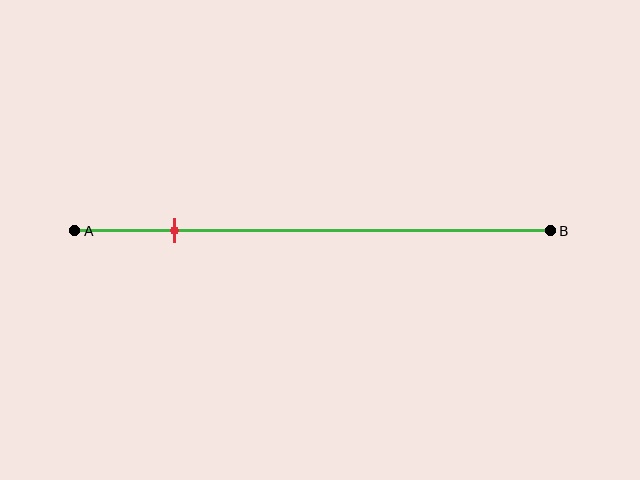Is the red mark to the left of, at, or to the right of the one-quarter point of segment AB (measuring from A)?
The red mark is to the left of the one-quarter point of segment AB.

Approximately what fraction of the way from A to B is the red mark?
The red mark is approximately 20% of the way from A to B.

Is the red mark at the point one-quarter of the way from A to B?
No, the mark is at about 20% from A, not at the 25% one-quarter point.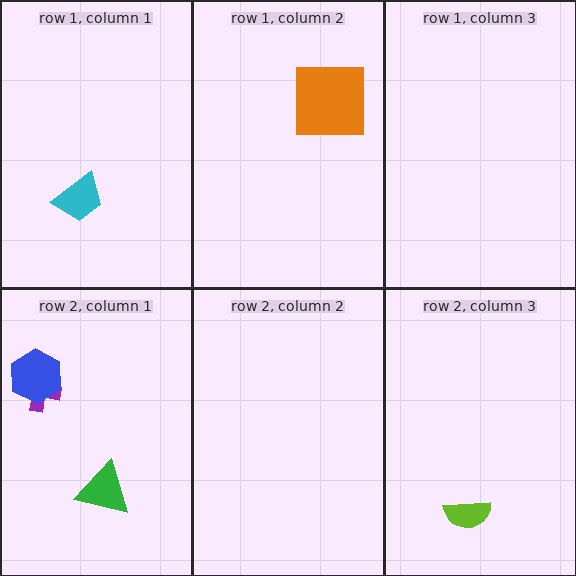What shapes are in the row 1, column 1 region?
The cyan trapezoid.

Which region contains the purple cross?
The row 2, column 1 region.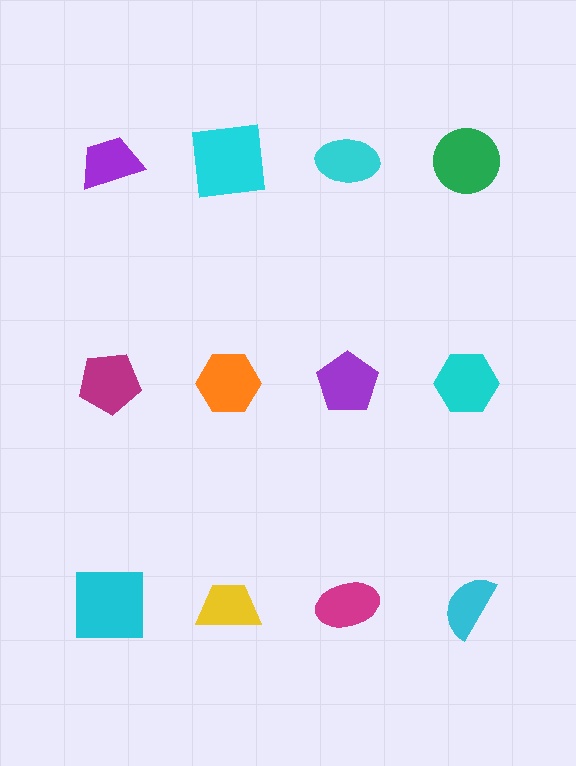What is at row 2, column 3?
A purple pentagon.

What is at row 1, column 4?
A green circle.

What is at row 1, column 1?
A purple trapezoid.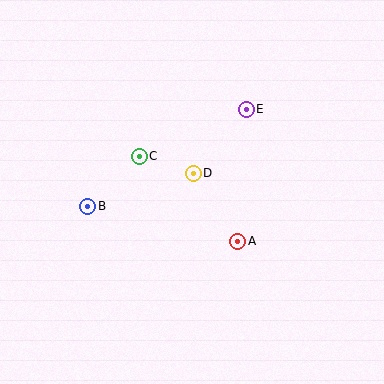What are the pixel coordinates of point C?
Point C is at (139, 156).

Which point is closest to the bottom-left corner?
Point B is closest to the bottom-left corner.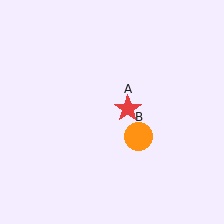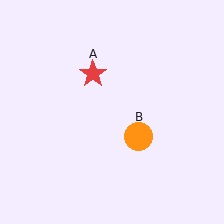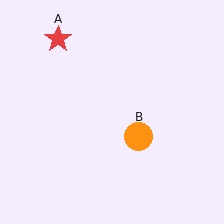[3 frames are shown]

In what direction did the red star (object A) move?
The red star (object A) moved up and to the left.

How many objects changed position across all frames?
1 object changed position: red star (object A).